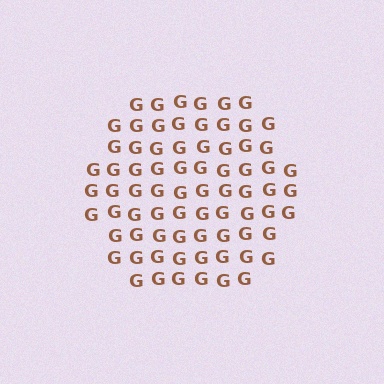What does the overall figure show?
The overall figure shows a hexagon.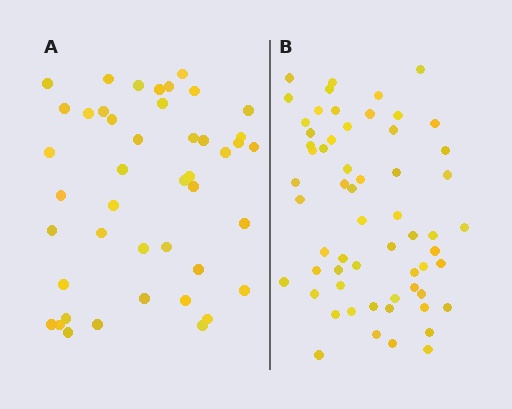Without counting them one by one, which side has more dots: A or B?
Region B (the right region) has more dots.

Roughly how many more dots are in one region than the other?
Region B has approximately 15 more dots than region A.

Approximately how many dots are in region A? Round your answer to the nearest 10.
About 40 dots. (The exact count is 44, which rounds to 40.)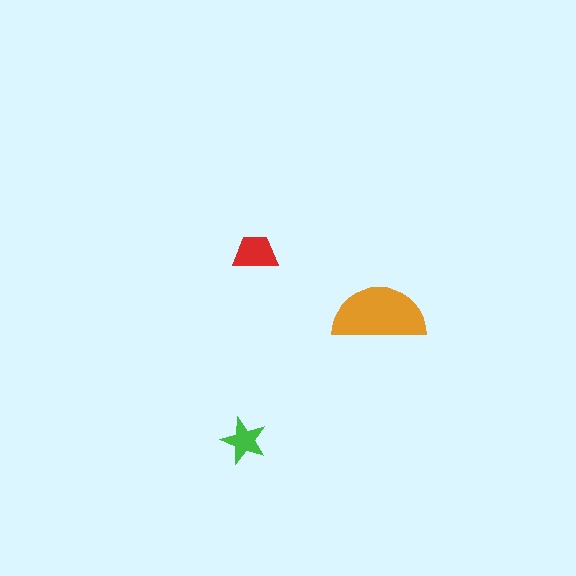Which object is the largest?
The orange semicircle.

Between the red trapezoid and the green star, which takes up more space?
The red trapezoid.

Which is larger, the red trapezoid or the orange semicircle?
The orange semicircle.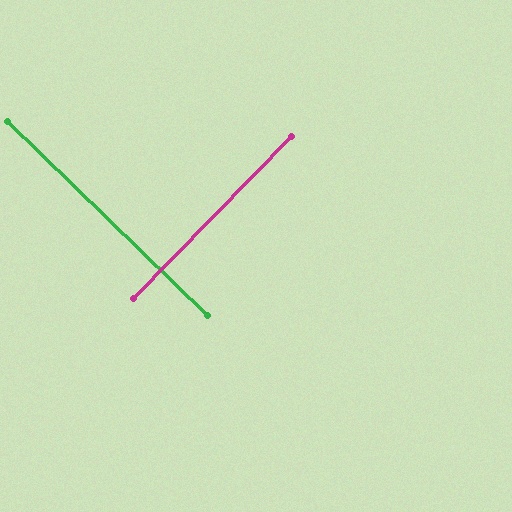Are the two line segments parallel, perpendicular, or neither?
Perpendicular — they meet at approximately 90°.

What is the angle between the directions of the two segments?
Approximately 90 degrees.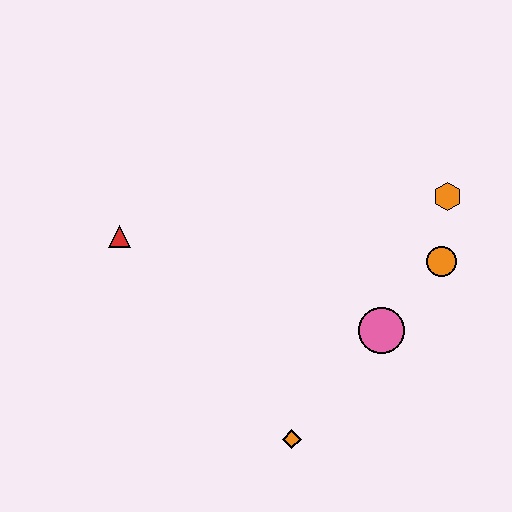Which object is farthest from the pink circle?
The red triangle is farthest from the pink circle.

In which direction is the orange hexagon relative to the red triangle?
The orange hexagon is to the right of the red triangle.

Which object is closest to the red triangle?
The orange diamond is closest to the red triangle.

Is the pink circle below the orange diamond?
No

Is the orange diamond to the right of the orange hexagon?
No